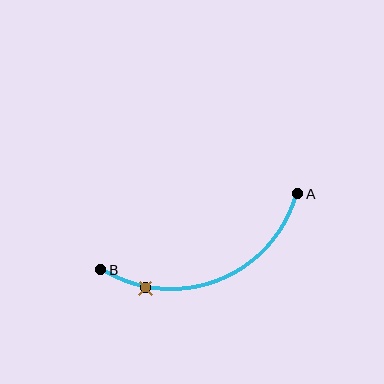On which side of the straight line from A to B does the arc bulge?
The arc bulges below the straight line connecting A and B.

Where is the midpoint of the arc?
The arc midpoint is the point on the curve farthest from the straight line joining A and B. It sits below that line.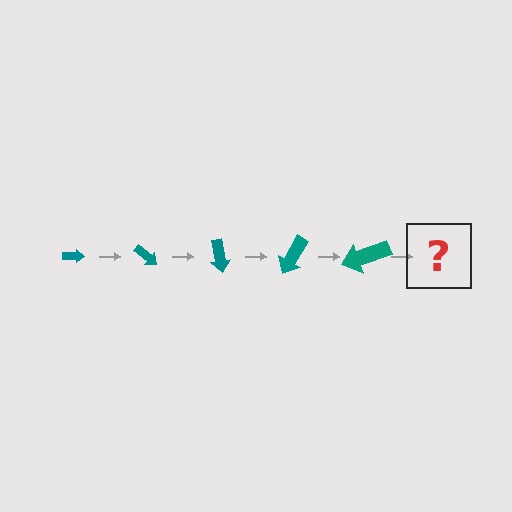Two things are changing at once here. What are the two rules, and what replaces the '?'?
The two rules are that the arrow grows larger each step and it rotates 40 degrees each step. The '?' should be an arrow, larger than the previous one and rotated 200 degrees from the start.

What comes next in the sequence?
The next element should be an arrow, larger than the previous one and rotated 200 degrees from the start.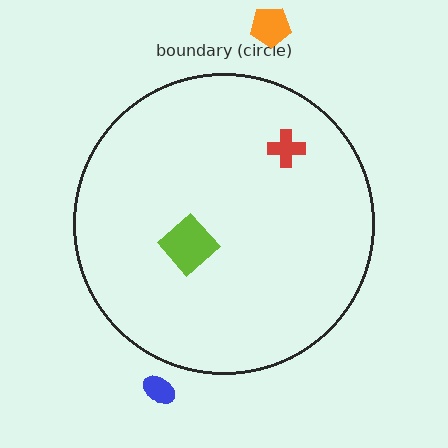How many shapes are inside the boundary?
2 inside, 2 outside.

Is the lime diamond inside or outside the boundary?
Inside.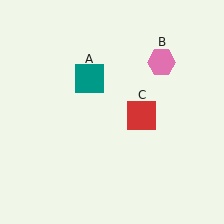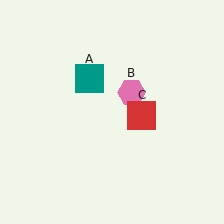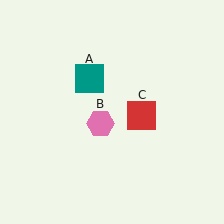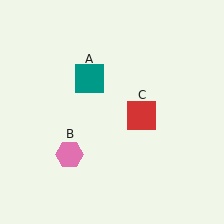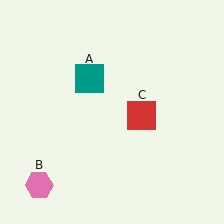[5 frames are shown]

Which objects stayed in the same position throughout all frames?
Teal square (object A) and red square (object C) remained stationary.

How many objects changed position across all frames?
1 object changed position: pink hexagon (object B).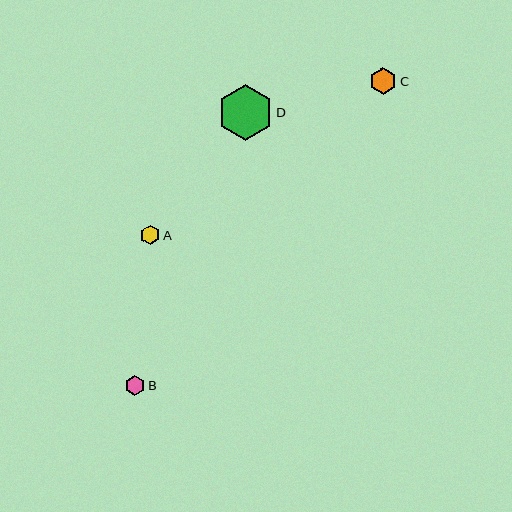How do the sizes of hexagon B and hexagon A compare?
Hexagon B and hexagon A are approximately the same size.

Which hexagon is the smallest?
Hexagon A is the smallest with a size of approximately 20 pixels.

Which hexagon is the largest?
Hexagon D is the largest with a size of approximately 56 pixels.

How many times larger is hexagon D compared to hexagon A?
Hexagon D is approximately 2.8 times the size of hexagon A.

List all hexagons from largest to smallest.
From largest to smallest: D, C, B, A.